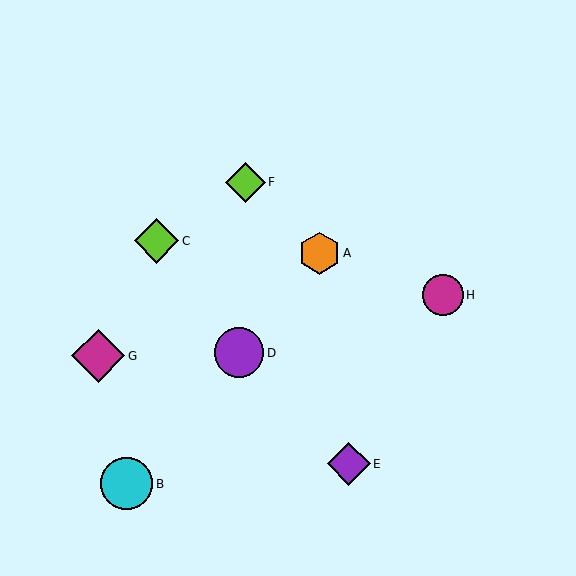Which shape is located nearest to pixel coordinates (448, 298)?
The magenta circle (labeled H) at (443, 295) is nearest to that location.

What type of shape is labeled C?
Shape C is a lime diamond.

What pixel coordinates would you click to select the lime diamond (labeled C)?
Click at (156, 241) to select the lime diamond C.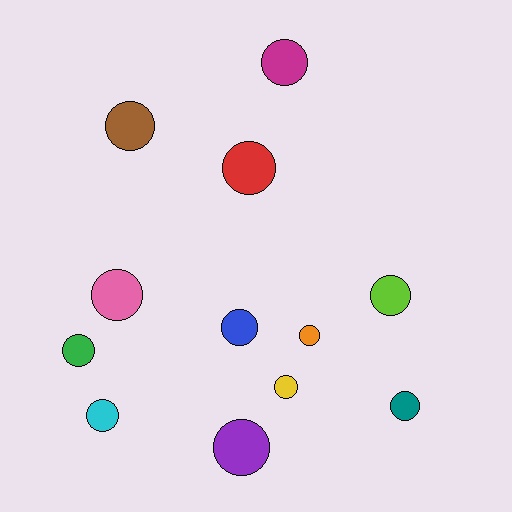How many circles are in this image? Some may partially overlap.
There are 12 circles.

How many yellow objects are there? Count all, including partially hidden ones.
There is 1 yellow object.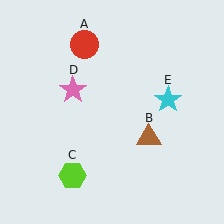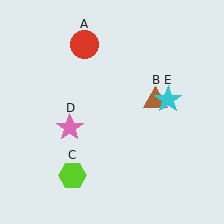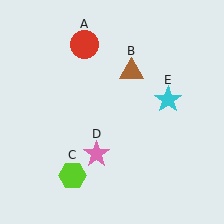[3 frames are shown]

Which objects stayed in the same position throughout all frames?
Red circle (object A) and lime hexagon (object C) and cyan star (object E) remained stationary.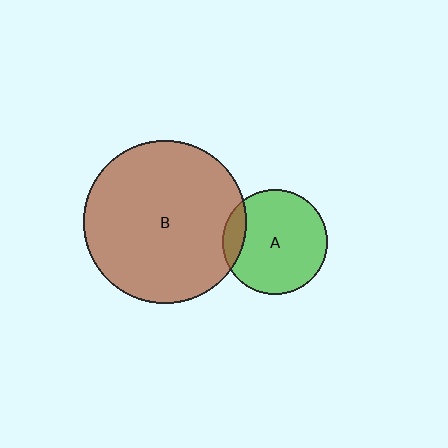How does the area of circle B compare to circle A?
Approximately 2.4 times.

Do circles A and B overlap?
Yes.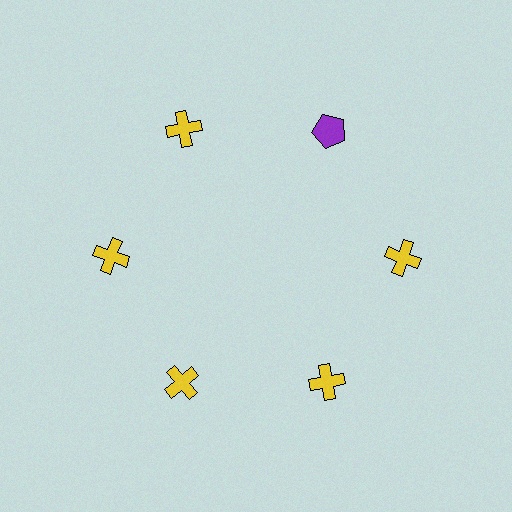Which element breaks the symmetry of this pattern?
The purple pentagon at roughly the 1 o'clock position breaks the symmetry. All other shapes are yellow crosses.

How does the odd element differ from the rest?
It differs in both color (purple instead of yellow) and shape (pentagon instead of cross).